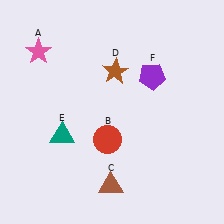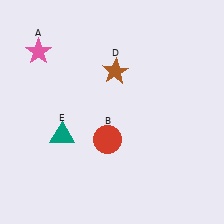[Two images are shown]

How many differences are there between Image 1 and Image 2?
There are 2 differences between the two images.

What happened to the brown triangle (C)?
The brown triangle (C) was removed in Image 2. It was in the bottom-left area of Image 1.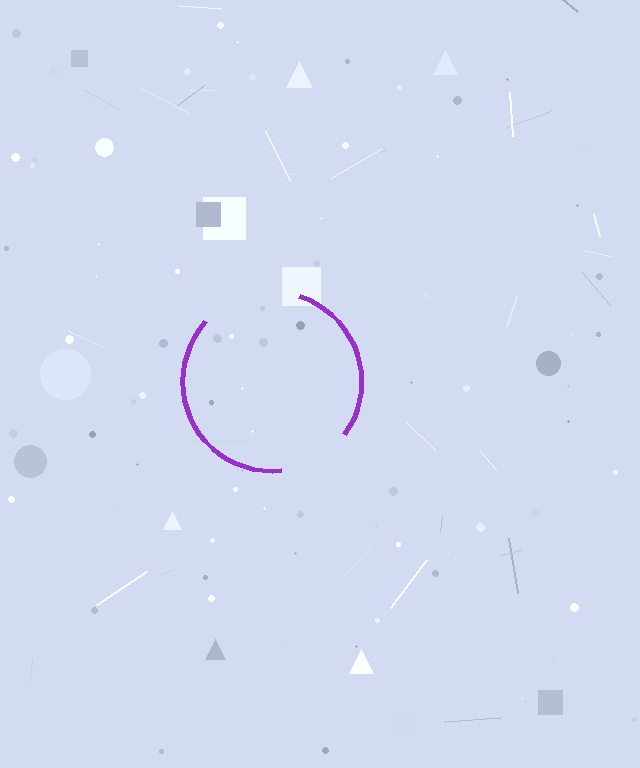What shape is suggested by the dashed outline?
The dashed outline suggests a circle.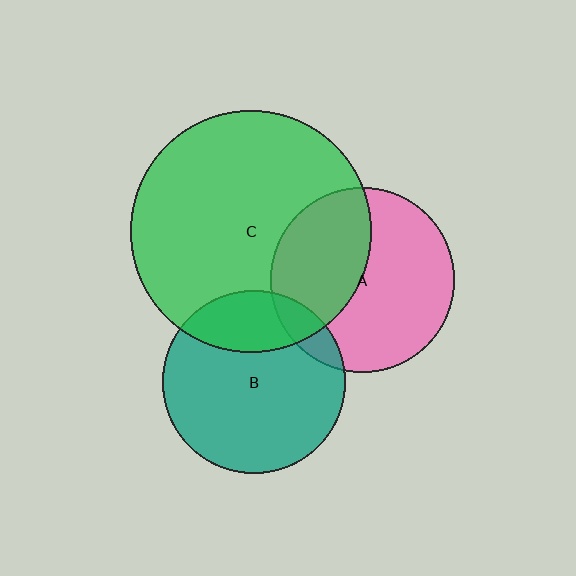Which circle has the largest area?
Circle C (green).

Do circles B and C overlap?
Yes.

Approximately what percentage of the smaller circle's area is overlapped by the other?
Approximately 25%.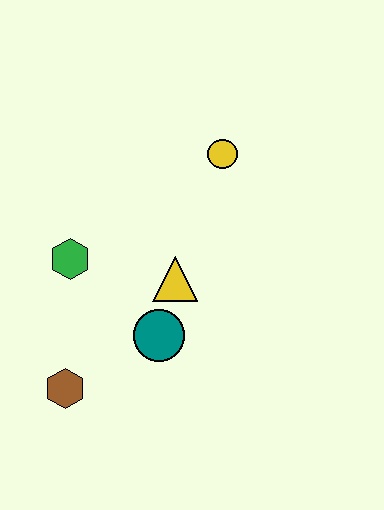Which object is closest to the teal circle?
The yellow triangle is closest to the teal circle.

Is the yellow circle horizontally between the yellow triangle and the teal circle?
No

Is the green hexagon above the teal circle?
Yes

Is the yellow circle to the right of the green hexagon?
Yes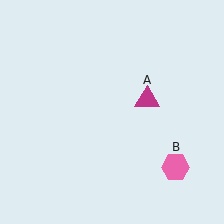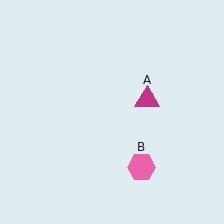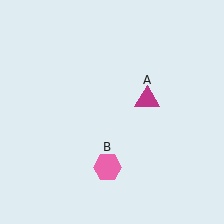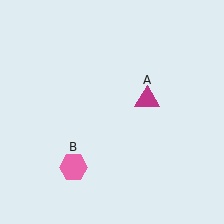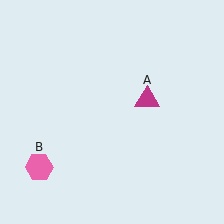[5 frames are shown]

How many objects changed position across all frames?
1 object changed position: pink hexagon (object B).